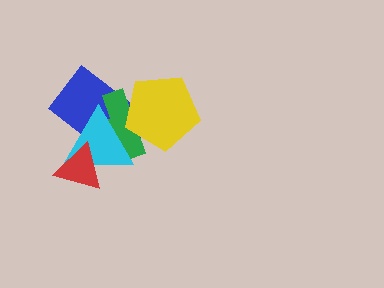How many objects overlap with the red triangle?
2 objects overlap with the red triangle.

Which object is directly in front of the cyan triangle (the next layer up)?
The red triangle is directly in front of the cyan triangle.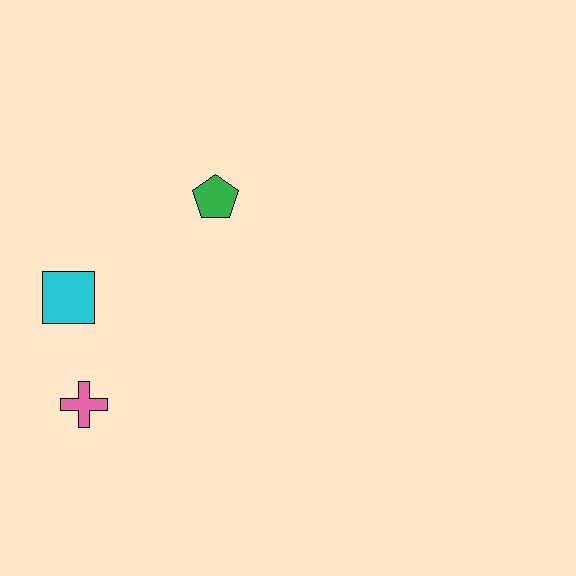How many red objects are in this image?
There are no red objects.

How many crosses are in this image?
There is 1 cross.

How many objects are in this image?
There are 3 objects.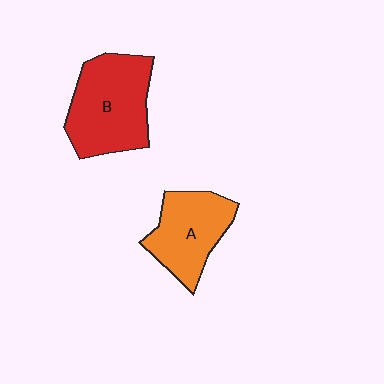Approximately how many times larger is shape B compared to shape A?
Approximately 1.3 times.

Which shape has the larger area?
Shape B (red).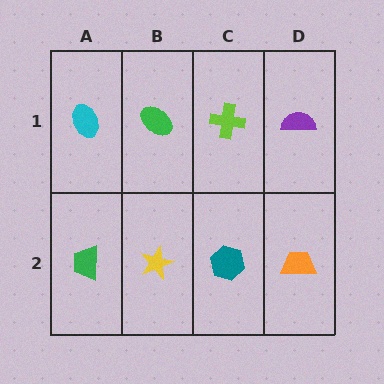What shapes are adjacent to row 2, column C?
A lime cross (row 1, column C), a yellow star (row 2, column B), an orange trapezoid (row 2, column D).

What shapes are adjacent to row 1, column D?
An orange trapezoid (row 2, column D), a lime cross (row 1, column C).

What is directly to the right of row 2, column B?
A teal hexagon.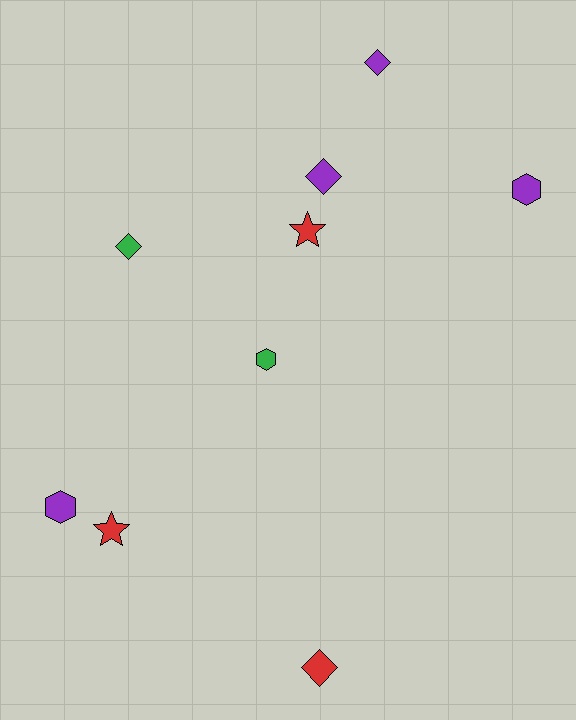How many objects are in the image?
There are 9 objects.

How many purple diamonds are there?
There are 2 purple diamonds.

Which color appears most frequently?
Purple, with 4 objects.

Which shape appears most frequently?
Diamond, with 4 objects.